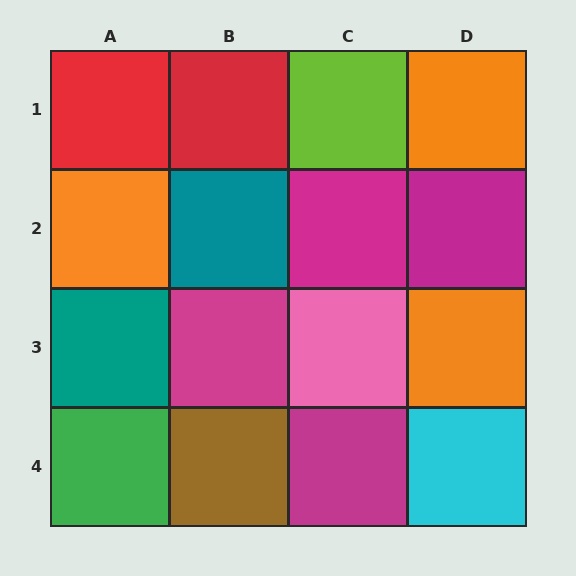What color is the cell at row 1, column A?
Red.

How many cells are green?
1 cell is green.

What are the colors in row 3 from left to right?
Teal, magenta, pink, orange.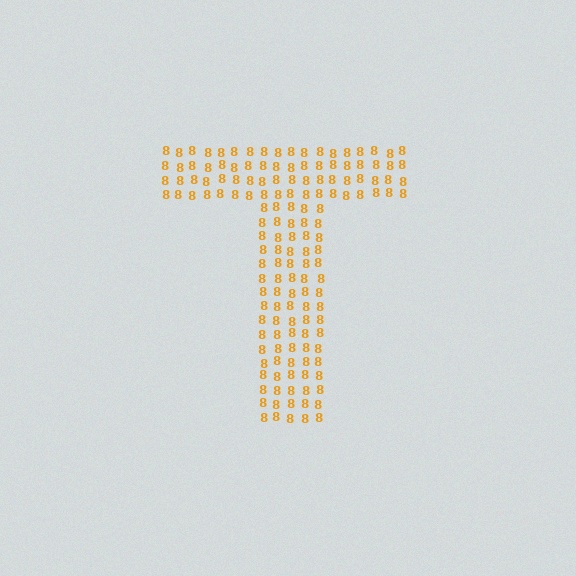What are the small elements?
The small elements are digit 8's.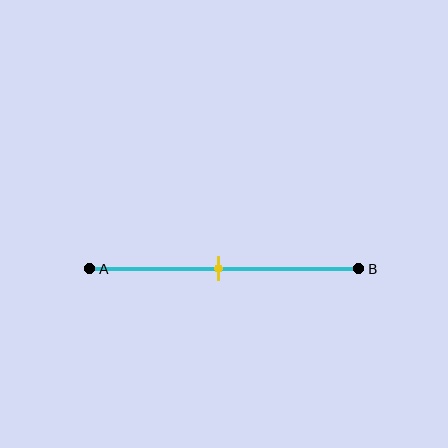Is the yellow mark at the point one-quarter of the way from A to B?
No, the mark is at about 50% from A, not at the 25% one-quarter point.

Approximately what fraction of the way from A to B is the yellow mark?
The yellow mark is approximately 50% of the way from A to B.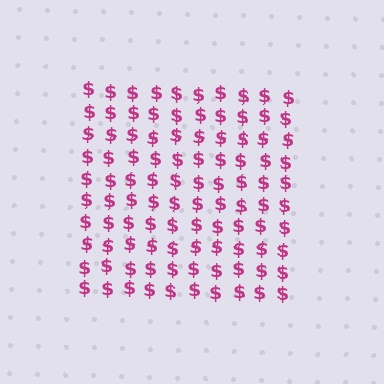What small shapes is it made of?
It is made of small dollar signs.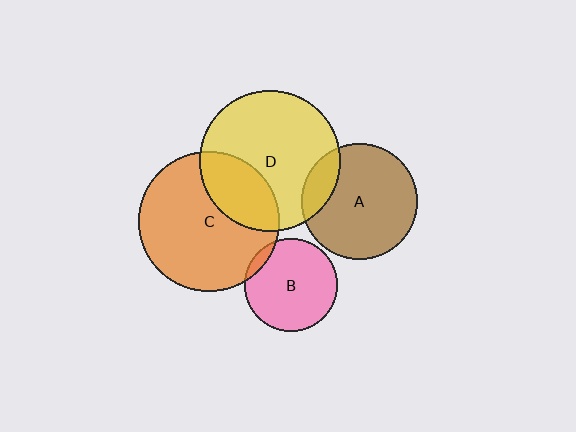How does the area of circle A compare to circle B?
Approximately 1.6 times.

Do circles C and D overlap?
Yes.